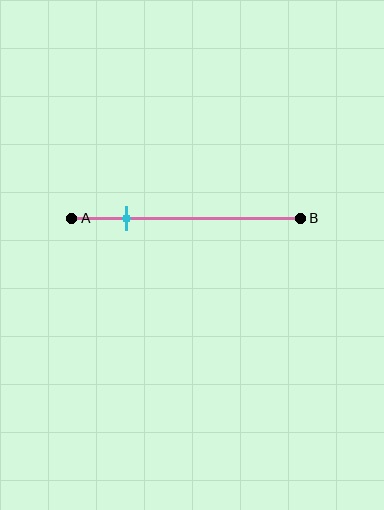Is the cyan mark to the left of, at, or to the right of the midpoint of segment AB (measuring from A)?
The cyan mark is to the left of the midpoint of segment AB.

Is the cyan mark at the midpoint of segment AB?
No, the mark is at about 25% from A, not at the 50% midpoint.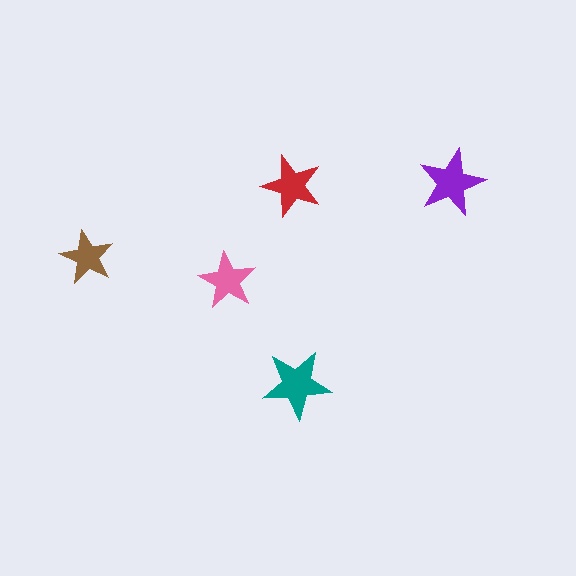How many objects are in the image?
There are 5 objects in the image.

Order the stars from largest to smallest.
the teal one, the purple one, the red one, the pink one, the brown one.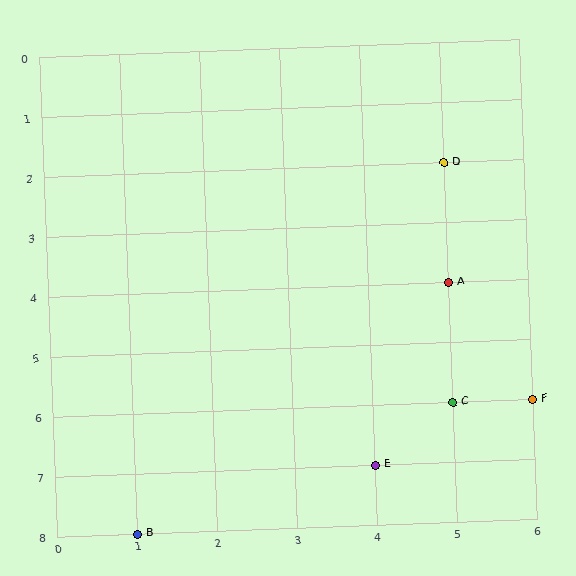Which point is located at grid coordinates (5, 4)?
Point A is at (5, 4).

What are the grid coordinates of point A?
Point A is at grid coordinates (5, 4).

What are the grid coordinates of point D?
Point D is at grid coordinates (5, 2).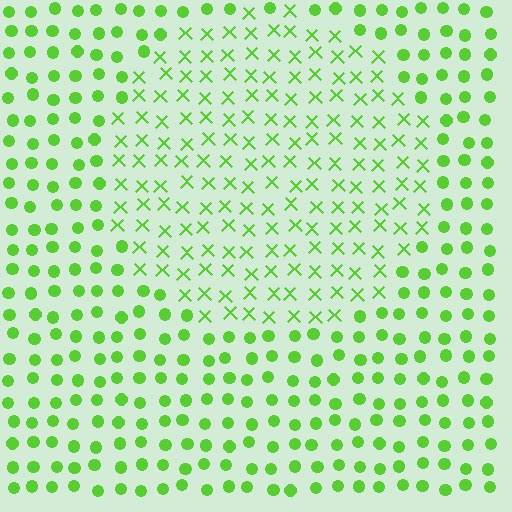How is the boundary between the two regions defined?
The boundary is defined by a change in element shape: X marks inside vs. circles outside. All elements share the same color and spacing.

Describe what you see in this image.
The image is filled with small lime elements arranged in a uniform grid. A circle-shaped region contains X marks, while the surrounding area contains circles. The boundary is defined purely by the change in element shape.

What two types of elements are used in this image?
The image uses X marks inside the circle region and circles outside it.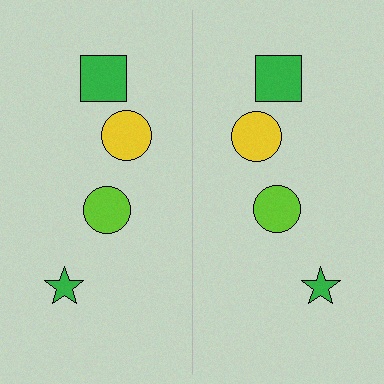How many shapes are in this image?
There are 8 shapes in this image.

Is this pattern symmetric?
Yes, this pattern has bilateral (reflection) symmetry.